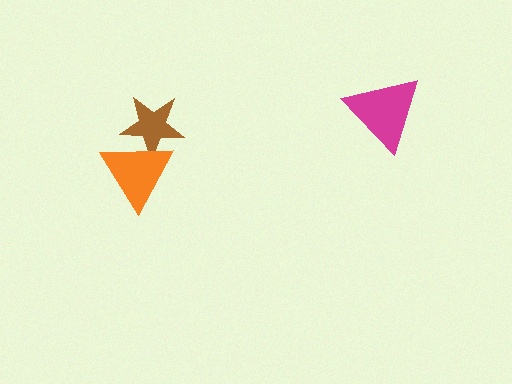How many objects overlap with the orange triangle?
1 object overlaps with the orange triangle.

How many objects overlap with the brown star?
1 object overlaps with the brown star.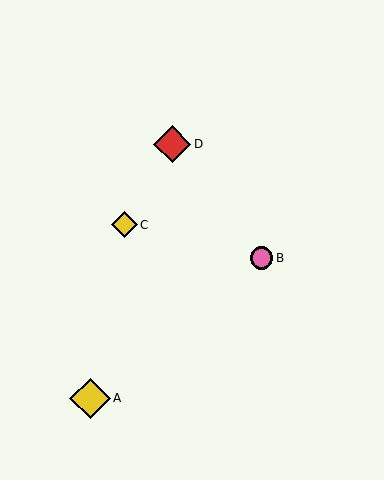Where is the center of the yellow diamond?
The center of the yellow diamond is at (125, 225).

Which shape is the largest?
The yellow diamond (labeled A) is the largest.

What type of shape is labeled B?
Shape B is a pink circle.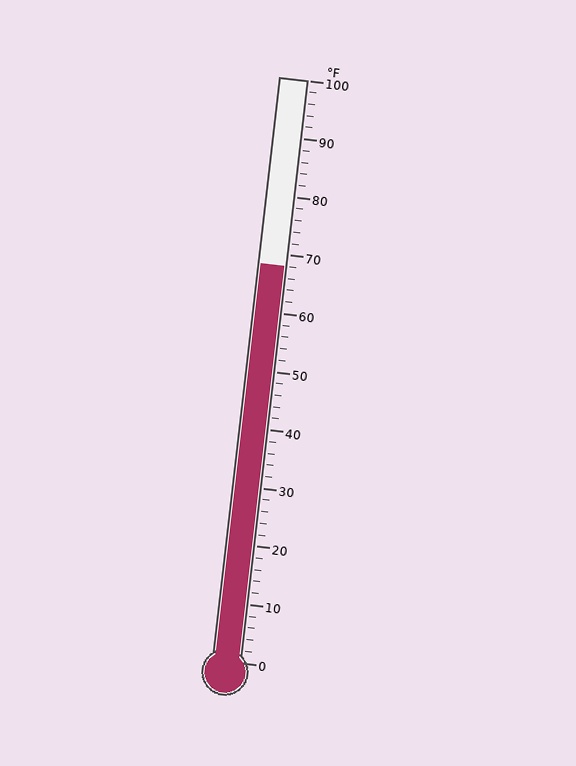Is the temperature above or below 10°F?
The temperature is above 10°F.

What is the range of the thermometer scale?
The thermometer scale ranges from 0°F to 100°F.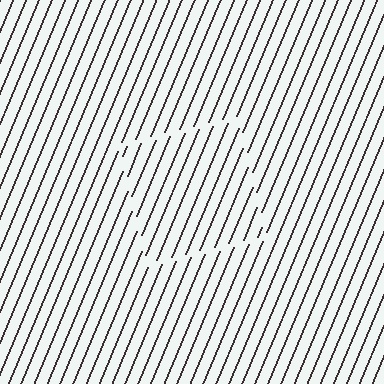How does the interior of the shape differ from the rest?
The interior of the shape contains the same grating, shifted by half a period — the contour is defined by the phase discontinuity where line-ends from the inner and outer gratings abut.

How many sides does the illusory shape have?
4 sides — the line-ends trace a square.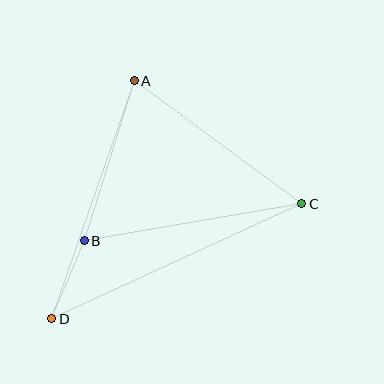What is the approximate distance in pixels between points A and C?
The distance between A and C is approximately 208 pixels.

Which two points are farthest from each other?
Points C and D are farthest from each other.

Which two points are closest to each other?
Points B and D are closest to each other.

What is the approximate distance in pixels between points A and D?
The distance between A and D is approximately 252 pixels.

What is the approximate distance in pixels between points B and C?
The distance between B and C is approximately 221 pixels.